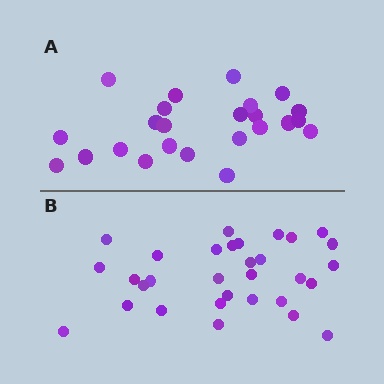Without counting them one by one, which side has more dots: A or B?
Region B (the bottom region) has more dots.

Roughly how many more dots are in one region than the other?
Region B has roughly 8 or so more dots than region A.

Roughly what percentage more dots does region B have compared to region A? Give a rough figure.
About 30% more.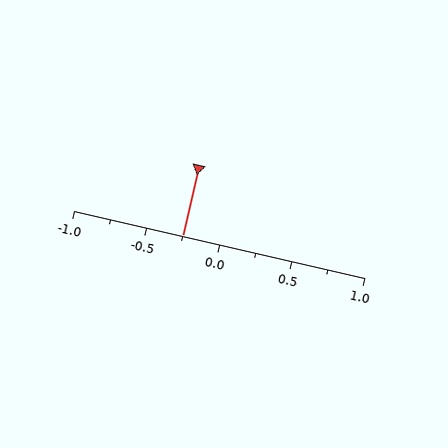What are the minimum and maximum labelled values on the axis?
The axis runs from -1.0 to 1.0.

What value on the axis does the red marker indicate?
The marker indicates approximately -0.25.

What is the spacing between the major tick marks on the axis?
The major ticks are spaced 0.5 apart.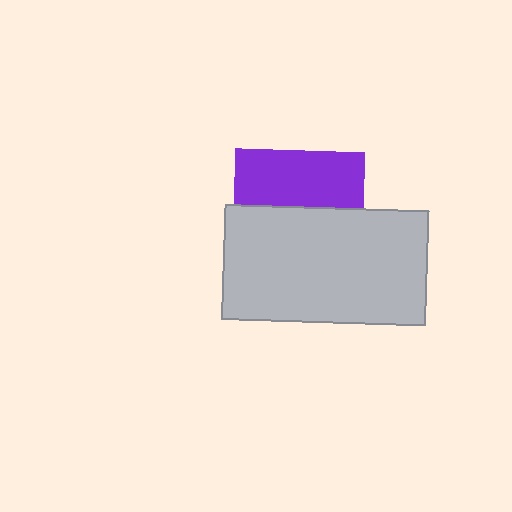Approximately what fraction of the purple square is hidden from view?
Roughly 57% of the purple square is hidden behind the light gray rectangle.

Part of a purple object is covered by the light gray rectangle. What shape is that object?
It is a square.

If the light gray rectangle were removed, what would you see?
You would see the complete purple square.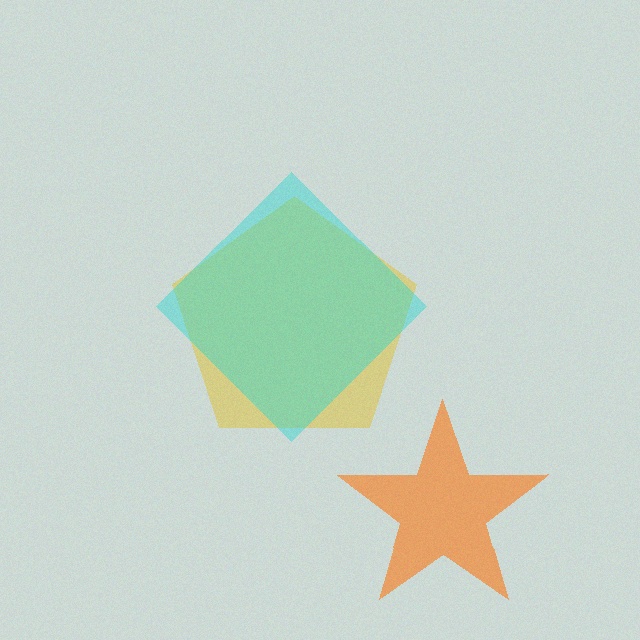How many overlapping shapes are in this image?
There are 3 overlapping shapes in the image.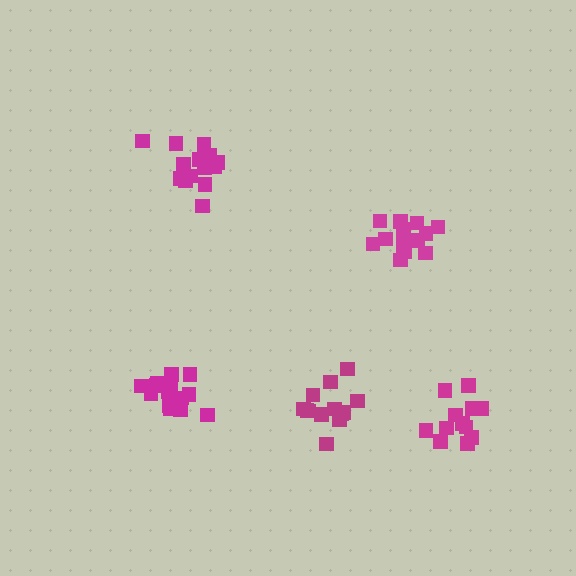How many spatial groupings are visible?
There are 5 spatial groupings.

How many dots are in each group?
Group 1: 18 dots, Group 2: 13 dots, Group 3: 15 dots, Group 4: 15 dots, Group 5: 13 dots (74 total).